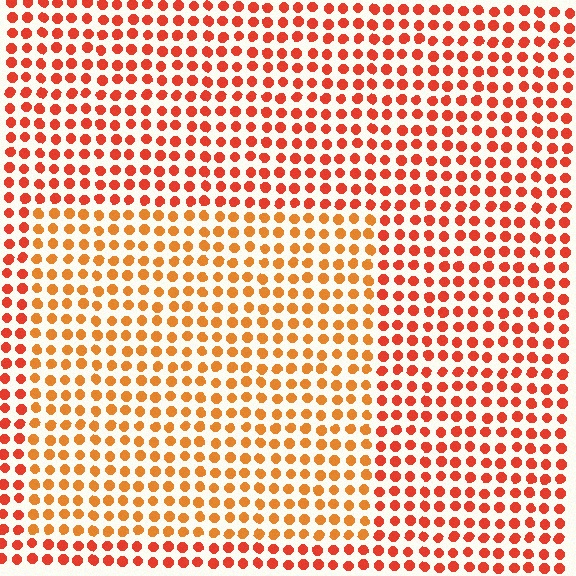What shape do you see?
I see a rectangle.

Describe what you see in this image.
The image is filled with small red elements in a uniform arrangement. A rectangle-shaped region is visible where the elements are tinted to a slightly different hue, forming a subtle color boundary.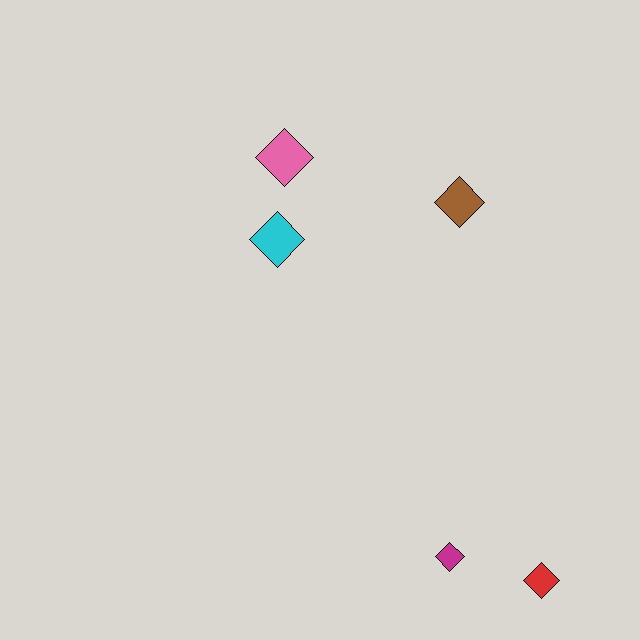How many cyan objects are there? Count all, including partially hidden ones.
There is 1 cyan object.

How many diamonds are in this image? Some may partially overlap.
There are 5 diamonds.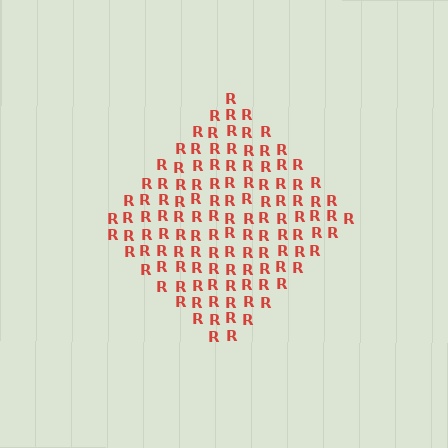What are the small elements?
The small elements are letter R's.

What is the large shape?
The large shape is a diamond.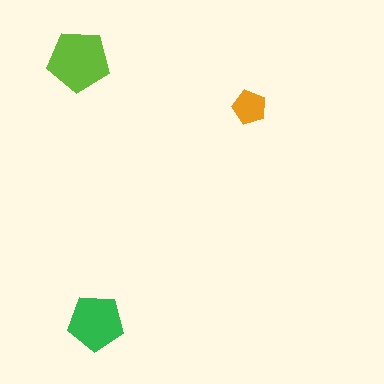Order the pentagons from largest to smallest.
the lime one, the green one, the orange one.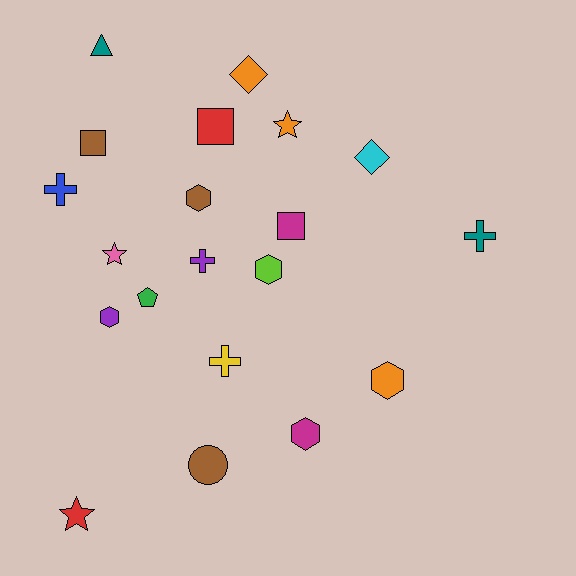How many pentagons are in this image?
There is 1 pentagon.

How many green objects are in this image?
There is 1 green object.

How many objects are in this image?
There are 20 objects.